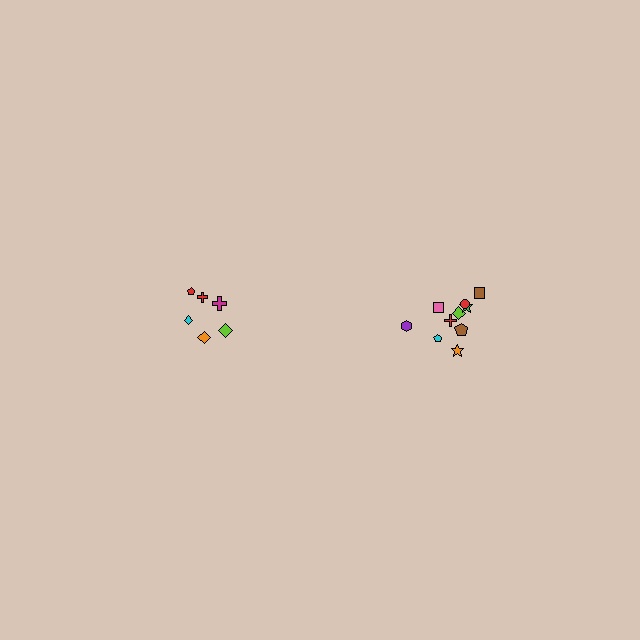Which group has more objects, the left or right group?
The right group.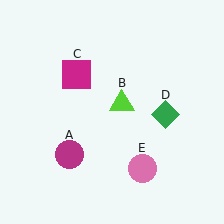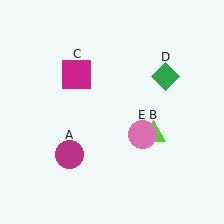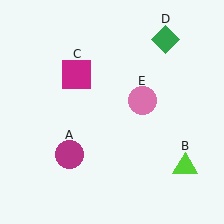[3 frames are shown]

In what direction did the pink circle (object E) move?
The pink circle (object E) moved up.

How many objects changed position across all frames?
3 objects changed position: lime triangle (object B), green diamond (object D), pink circle (object E).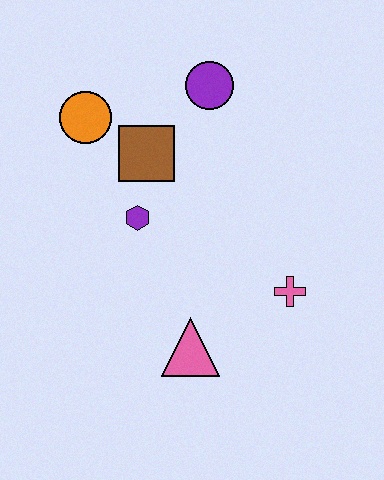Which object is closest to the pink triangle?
The pink cross is closest to the pink triangle.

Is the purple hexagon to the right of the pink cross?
No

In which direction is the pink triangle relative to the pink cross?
The pink triangle is to the left of the pink cross.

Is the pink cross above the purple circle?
No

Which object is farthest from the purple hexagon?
The pink cross is farthest from the purple hexagon.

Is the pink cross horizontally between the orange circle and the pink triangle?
No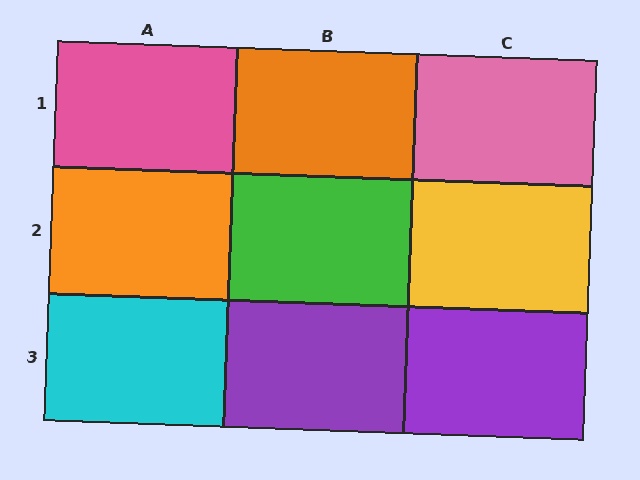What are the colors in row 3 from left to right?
Cyan, purple, purple.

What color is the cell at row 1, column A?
Pink.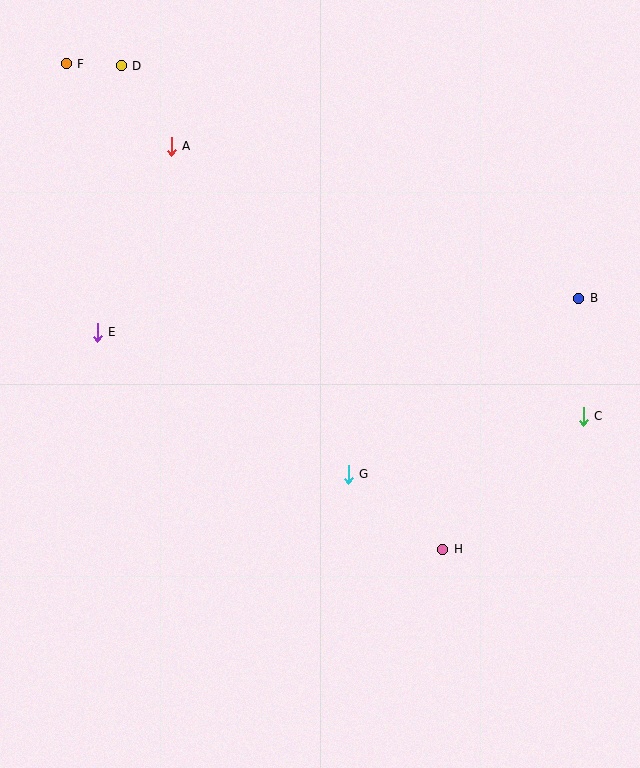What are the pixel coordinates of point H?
Point H is at (443, 549).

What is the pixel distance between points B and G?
The distance between B and G is 290 pixels.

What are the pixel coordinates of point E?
Point E is at (97, 332).